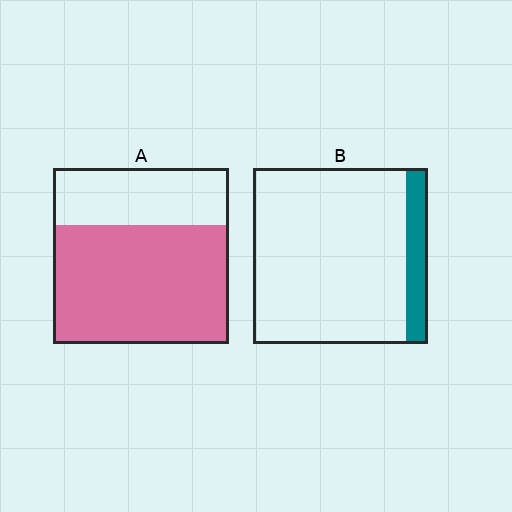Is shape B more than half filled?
No.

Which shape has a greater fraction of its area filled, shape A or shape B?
Shape A.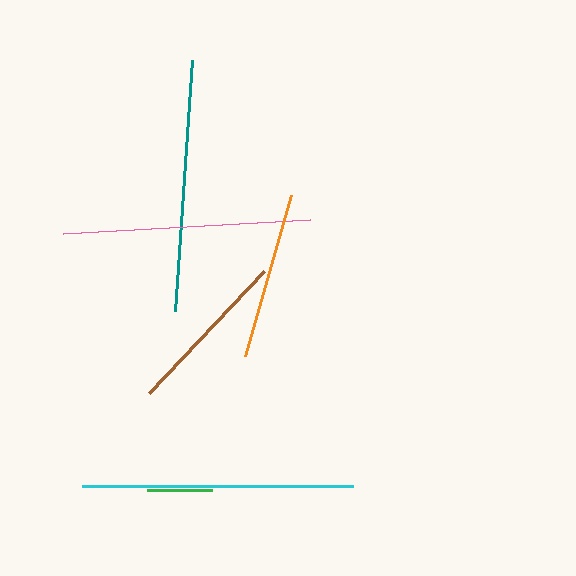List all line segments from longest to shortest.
From longest to shortest: cyan, teal, pink, orange, brown, green.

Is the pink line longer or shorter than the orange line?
The pink line is longer than the orange line.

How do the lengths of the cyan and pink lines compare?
The cyan and pink lines are approximately the same length.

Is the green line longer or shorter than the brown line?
The brown line is longer than the green line.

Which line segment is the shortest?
The green line is the shortest at approximately 65 pixels.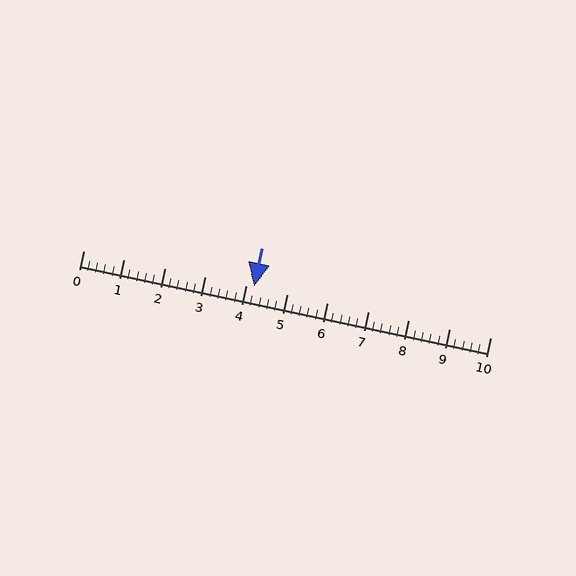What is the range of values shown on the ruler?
The ruler shows values from 0 to 10.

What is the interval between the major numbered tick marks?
The major tick marks are spaced 1 units apart.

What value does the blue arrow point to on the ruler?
The blue arrow points to approximately 4.2.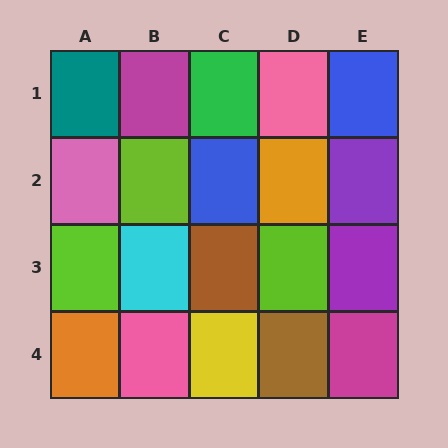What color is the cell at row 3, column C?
Brown.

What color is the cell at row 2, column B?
Lime.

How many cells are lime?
3 cells are lime.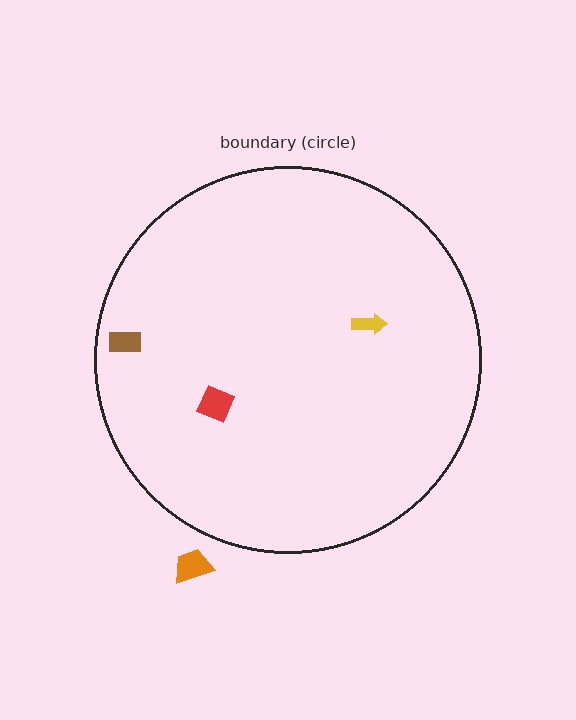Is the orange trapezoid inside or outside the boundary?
Outside.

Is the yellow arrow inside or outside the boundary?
Inside.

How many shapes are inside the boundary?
3 inside, 1 outside.